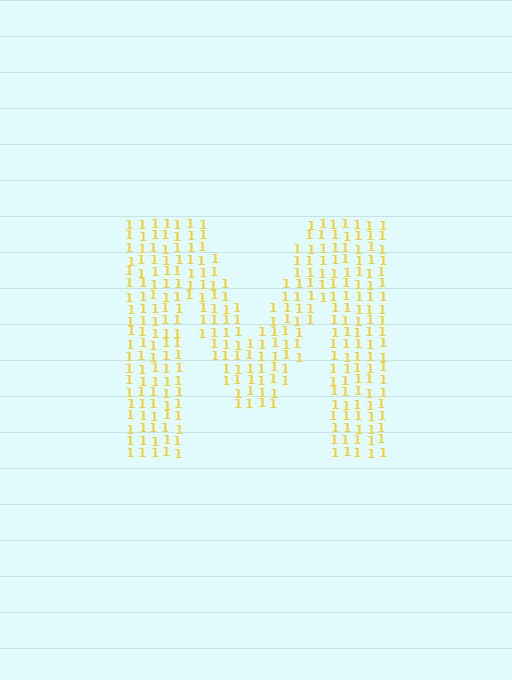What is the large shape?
The large shape is the letter M.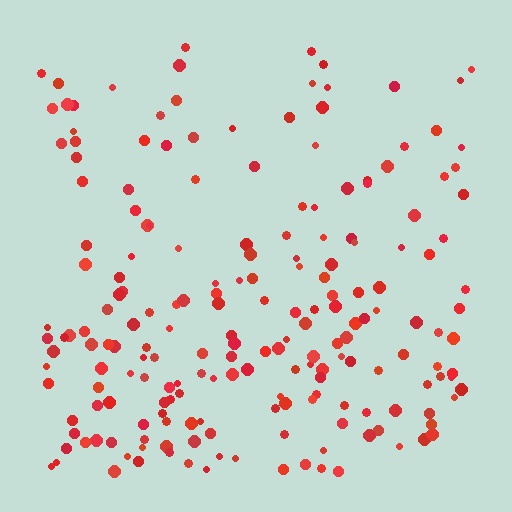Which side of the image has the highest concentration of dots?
The bottom.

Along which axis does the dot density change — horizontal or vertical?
Vertical.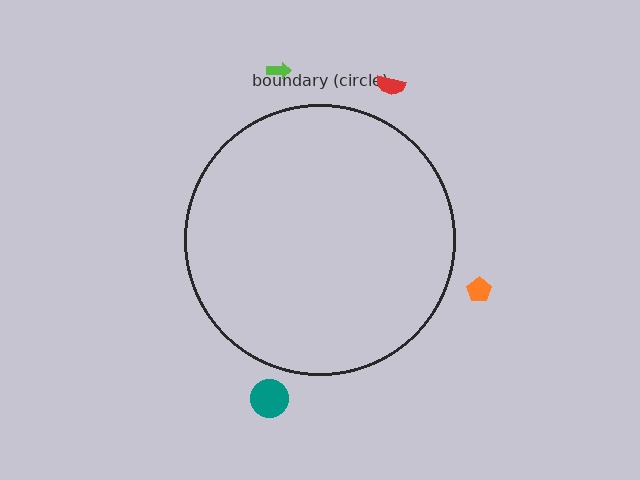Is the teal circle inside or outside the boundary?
Outside.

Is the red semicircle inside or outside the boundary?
Outside.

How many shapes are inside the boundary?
0 inside, 4 outside.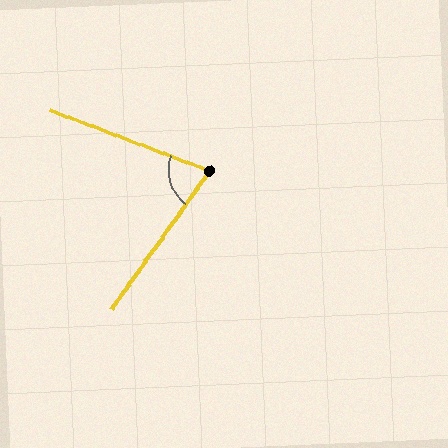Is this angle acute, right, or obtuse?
It is acute.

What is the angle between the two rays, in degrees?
Approximately 75 degrees.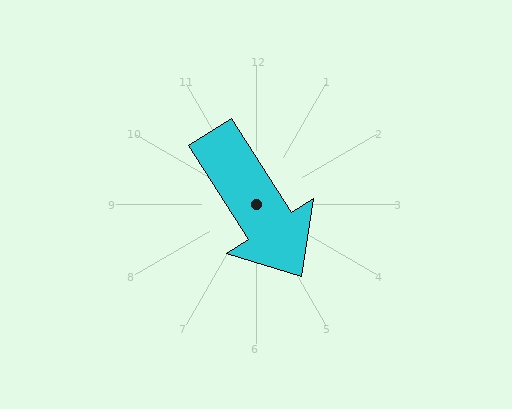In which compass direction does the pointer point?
Southeast.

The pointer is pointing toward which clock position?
Roughly 5 o'clock.